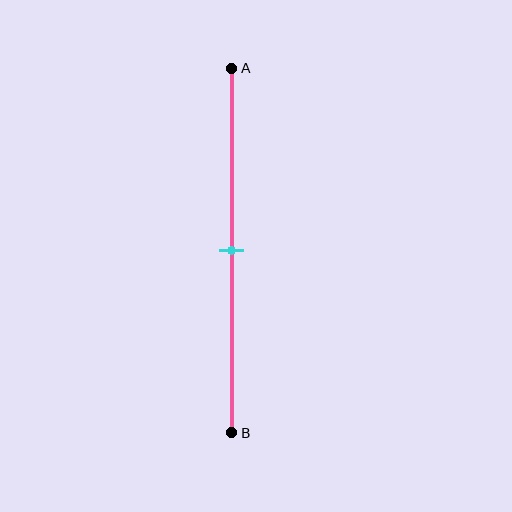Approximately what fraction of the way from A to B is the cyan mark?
The cyan mark is approximately 50% of the way from A to B.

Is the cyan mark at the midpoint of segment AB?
Yes, the mark is approximately at the midpoint.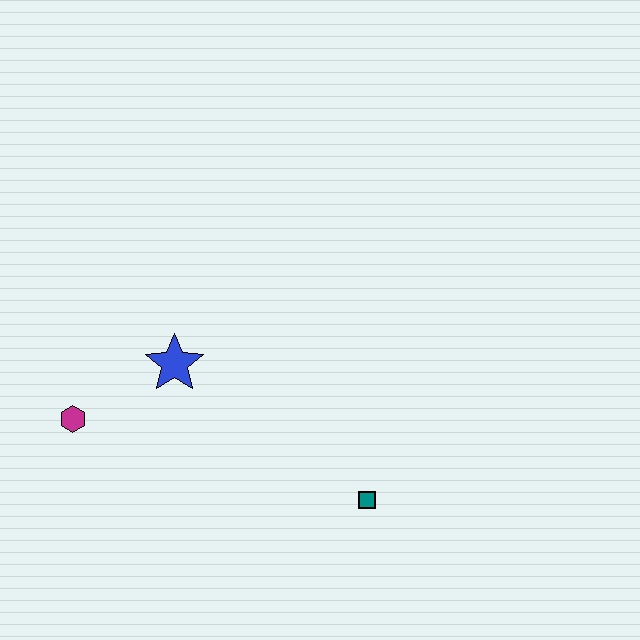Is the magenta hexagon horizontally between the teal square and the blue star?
No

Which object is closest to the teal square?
The blue star is closest to the teal square.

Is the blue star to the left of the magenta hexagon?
No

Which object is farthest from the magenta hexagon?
The teal square is farthest from the magenta hexagon.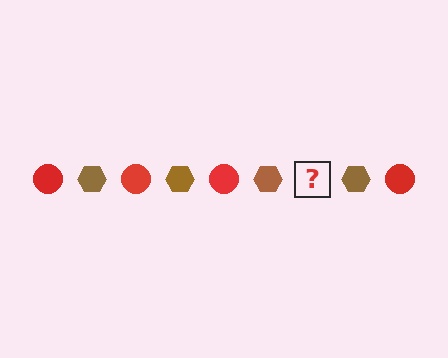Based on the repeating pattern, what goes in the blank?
The blank should be a red circle.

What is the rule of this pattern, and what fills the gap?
The rule is that the pattern alternates between red circle and brown hexagon. The gap should be filled with a red circle.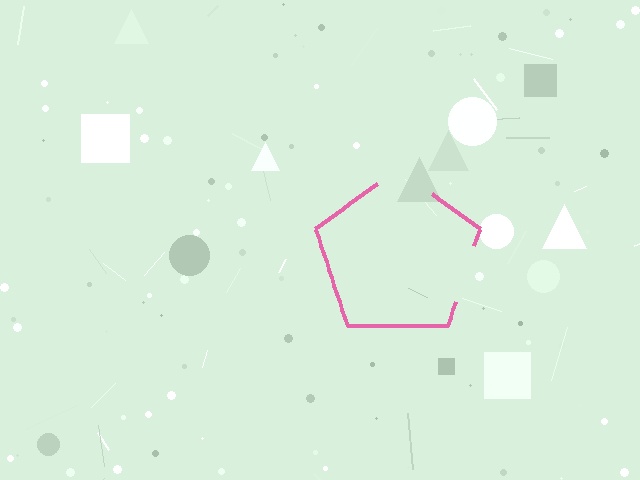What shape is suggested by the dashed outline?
The dashed outline suggests a pentagon.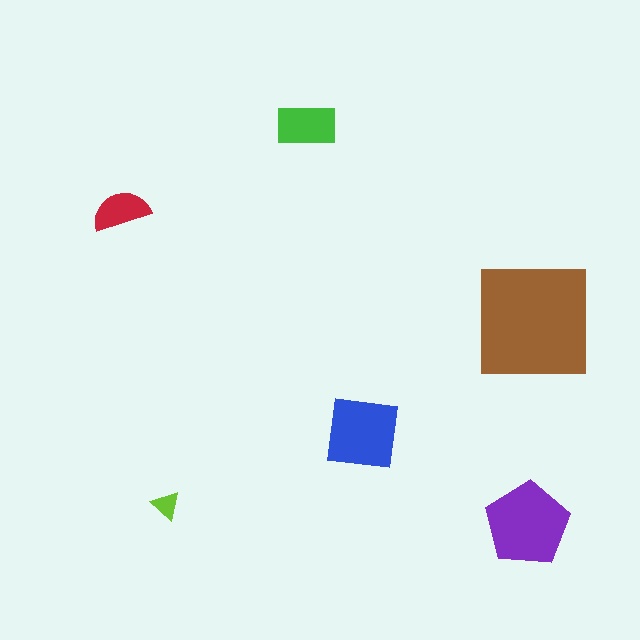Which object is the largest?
The brown square.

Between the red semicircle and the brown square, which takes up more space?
The brown square.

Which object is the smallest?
The lime triangle.